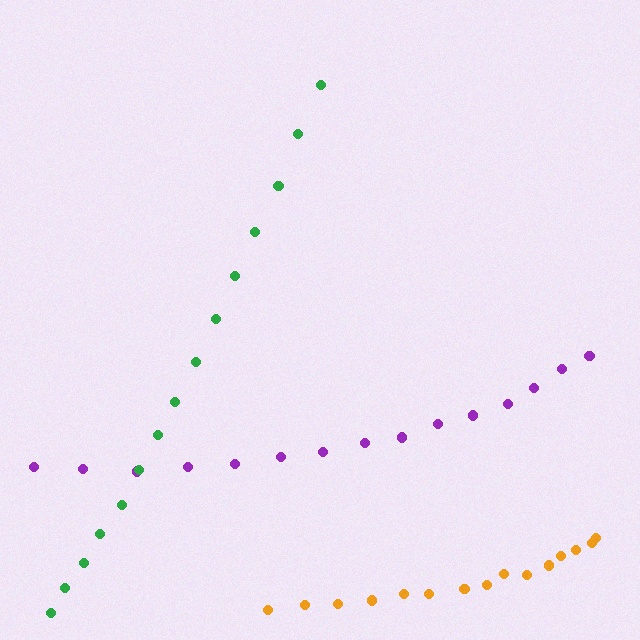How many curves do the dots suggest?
There are 3 distinct paths.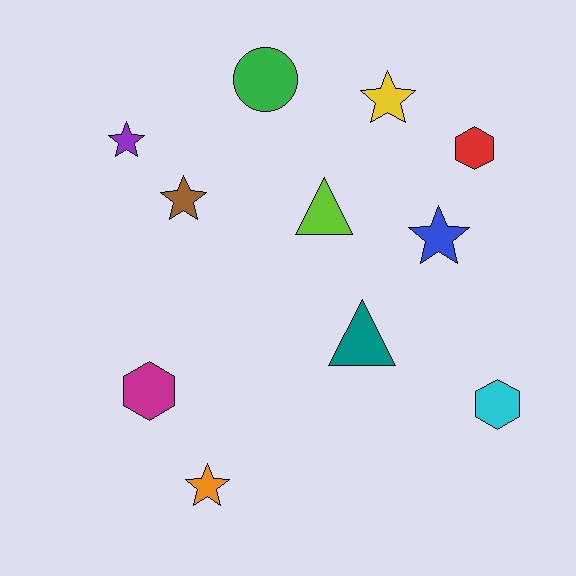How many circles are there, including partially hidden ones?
There is 1 circle.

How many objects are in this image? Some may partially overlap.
There are 11 objects.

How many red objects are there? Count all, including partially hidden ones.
There is 1 red object.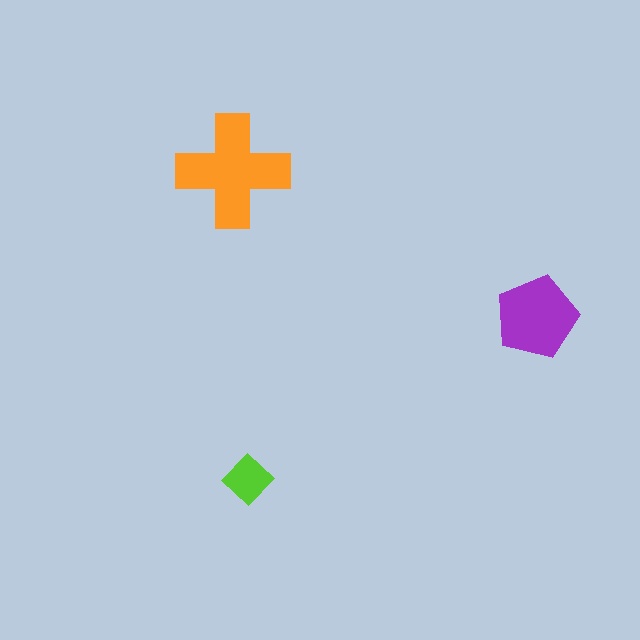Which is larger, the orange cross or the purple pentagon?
The orange cross.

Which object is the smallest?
The lime diamond.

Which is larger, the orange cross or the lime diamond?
The orange cross.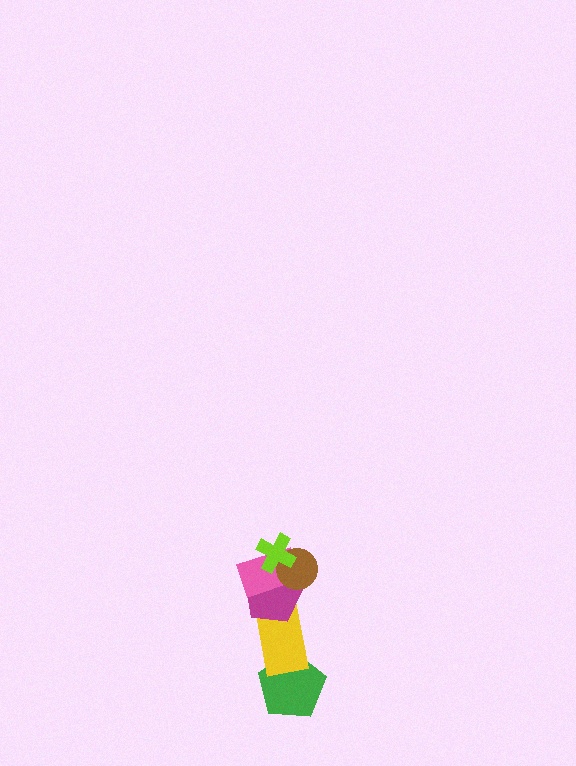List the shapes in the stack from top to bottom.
From top to bottom: the lime cross, the brown circle, the pink rectangle, the magenta pentagon, the yellow rectangle, the green pentagon.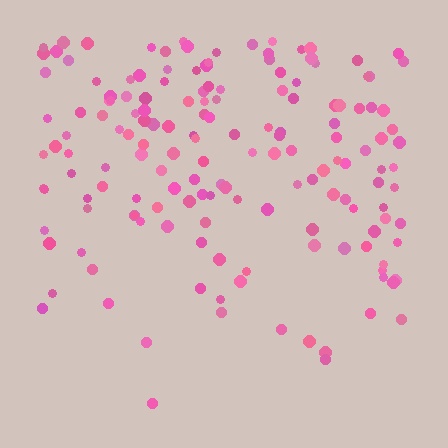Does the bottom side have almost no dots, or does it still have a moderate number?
Still a moderate number, just noticeably fewer than the top.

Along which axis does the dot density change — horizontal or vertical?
Vertical.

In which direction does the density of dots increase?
From bottom to top, with the top side densest.